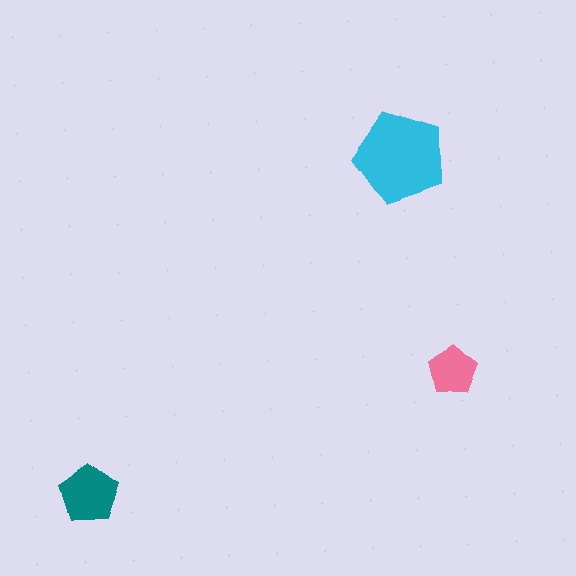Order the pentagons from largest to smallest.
the cyan one, the teal one, the pink one.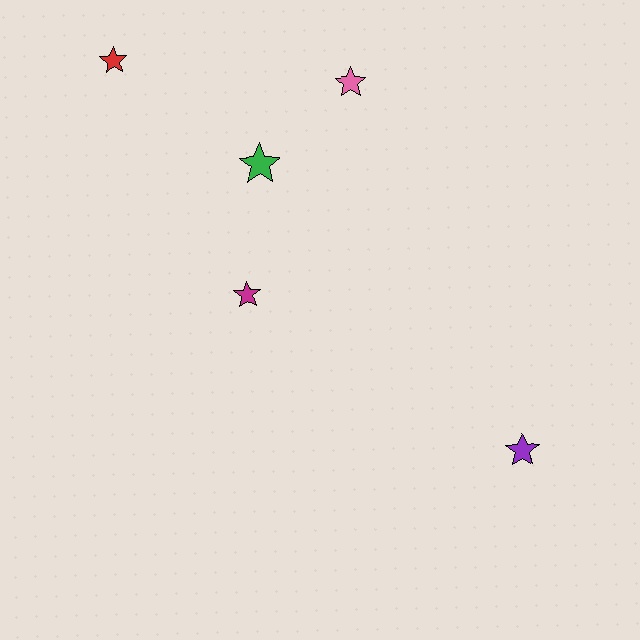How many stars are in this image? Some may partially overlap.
There are 5 stars.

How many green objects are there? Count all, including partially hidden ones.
There is 1 green object.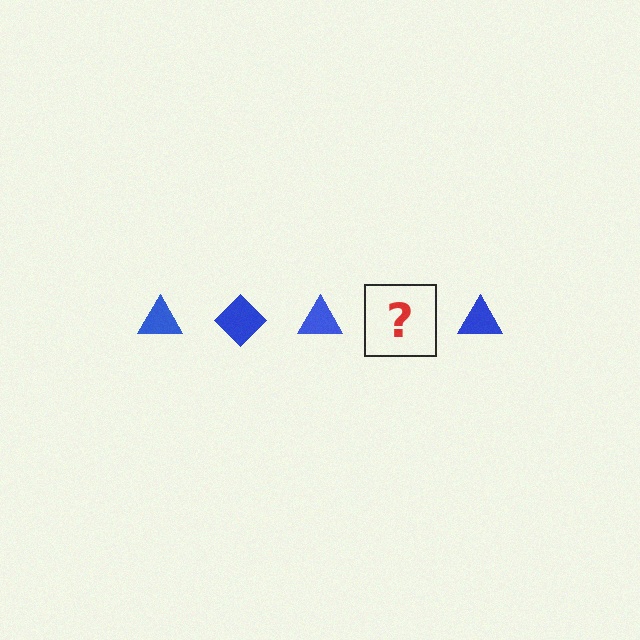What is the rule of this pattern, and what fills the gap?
The rule is that the pattern cycles through triangle, diamond shapes in blue. The gap should be filled with a blue diamond.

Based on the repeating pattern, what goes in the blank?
The blank should be a blue diamond.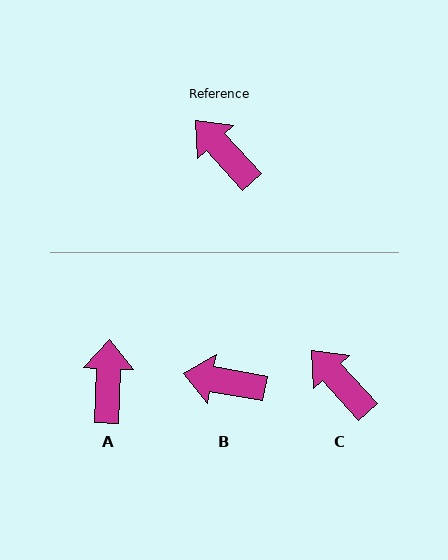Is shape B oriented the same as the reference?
No, it is off by about 37 degrees.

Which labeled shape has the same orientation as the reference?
C.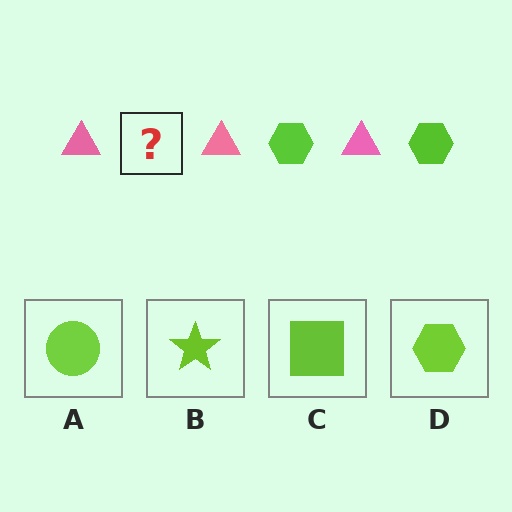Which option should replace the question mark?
Option D.